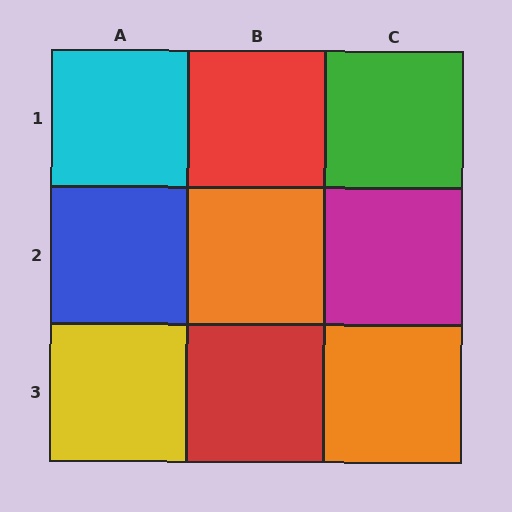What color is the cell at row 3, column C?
Orange.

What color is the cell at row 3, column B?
Red.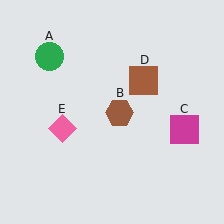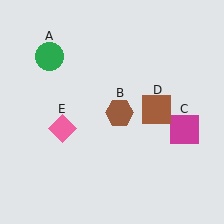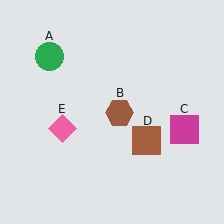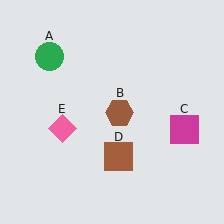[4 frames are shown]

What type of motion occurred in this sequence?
The brown square (object D) rotated clockwise around the center of the scene.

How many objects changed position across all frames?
1 object changed position: brown square (object D).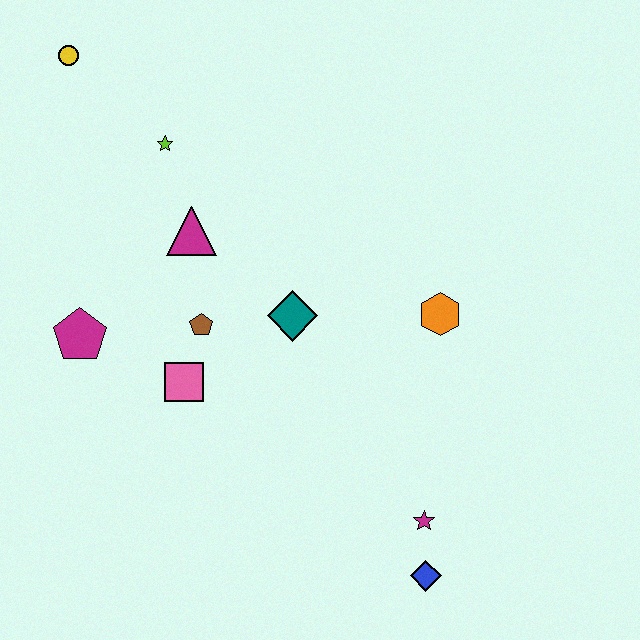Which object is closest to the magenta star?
The blue diamond is closest to the magenta star.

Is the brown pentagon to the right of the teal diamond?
No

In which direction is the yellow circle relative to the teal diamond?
The yellow circle is above the teal diamond.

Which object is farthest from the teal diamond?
The yellow circle is farthest from the teal diamond.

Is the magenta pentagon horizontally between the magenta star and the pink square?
No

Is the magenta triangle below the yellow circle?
Yes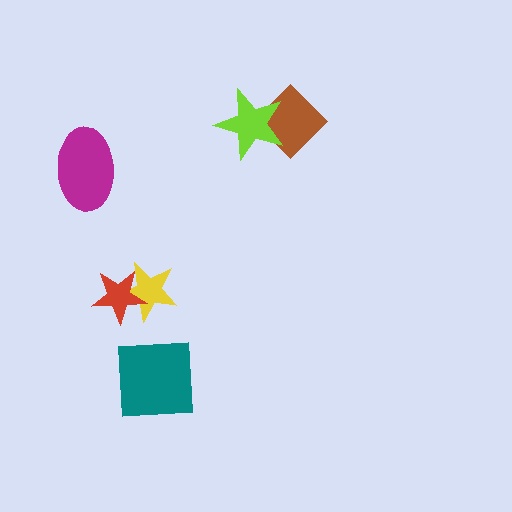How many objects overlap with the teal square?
0 objects overlap with the teal square.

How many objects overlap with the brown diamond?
1 object overlaps with the brown diamond.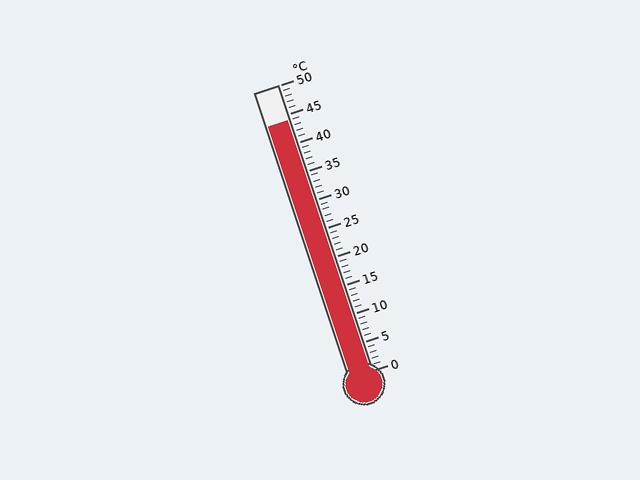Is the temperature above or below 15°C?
The temperature is above 15°C.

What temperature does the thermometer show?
The thermometer shows approximately 44°C.